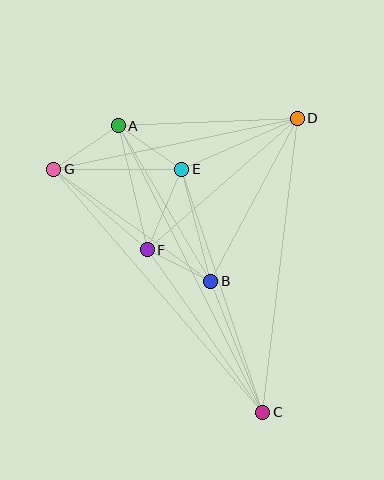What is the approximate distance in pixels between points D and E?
The distance between D and E is approximately 126 pixels.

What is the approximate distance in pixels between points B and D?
The distance between B and D is approximately 184 pixels.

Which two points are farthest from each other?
Points A and C are farthest from each other.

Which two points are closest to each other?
Points B and F are closest to each other.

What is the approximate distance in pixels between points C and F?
The distance between C and F is approximately 200 pixels.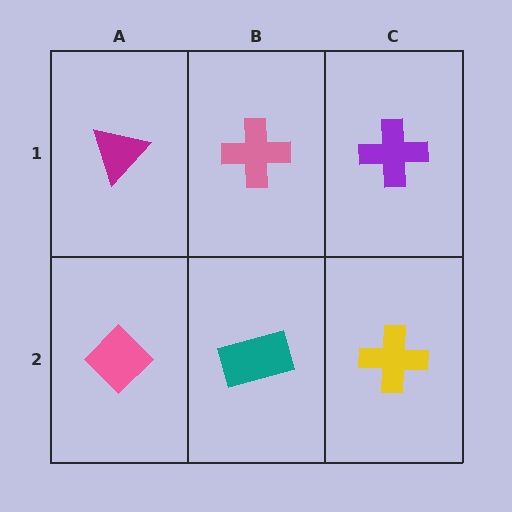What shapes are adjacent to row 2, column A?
A magenta triangle (row 1, column A), a teal rectangle (row 2, column B).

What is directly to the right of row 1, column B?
A purple cross.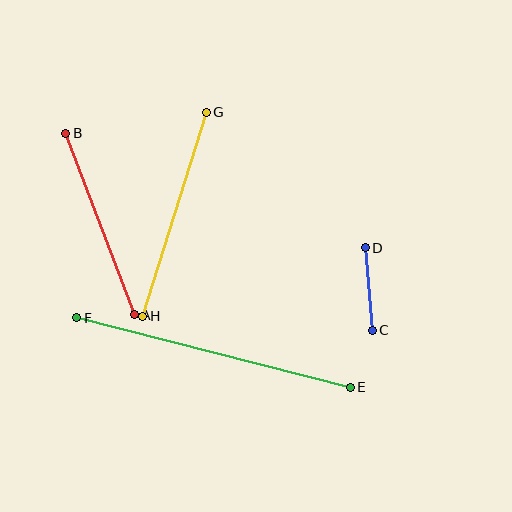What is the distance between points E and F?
The distance is approximately 282 pixels.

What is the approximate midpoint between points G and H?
The midpoint is at approximately (175, 214) pixels.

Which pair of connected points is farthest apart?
Points E and F are farthest apart.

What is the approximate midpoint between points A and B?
The midpoint is at approximately (100, 224) pixels.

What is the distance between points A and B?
The distance is approximately 194 pixels.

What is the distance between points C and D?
The distance is approximately 83 pixels.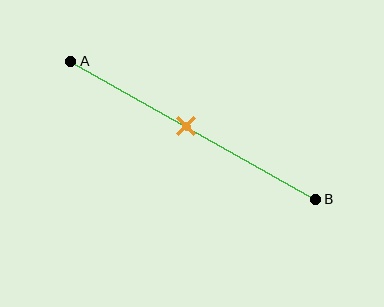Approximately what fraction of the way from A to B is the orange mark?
The orange mark is approximately 45% of the way from A to B.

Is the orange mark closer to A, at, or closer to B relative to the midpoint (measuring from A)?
The orange mark is approximately at the midpoint of segment AB.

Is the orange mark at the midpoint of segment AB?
Yes, the mark is approximately at the midpoint.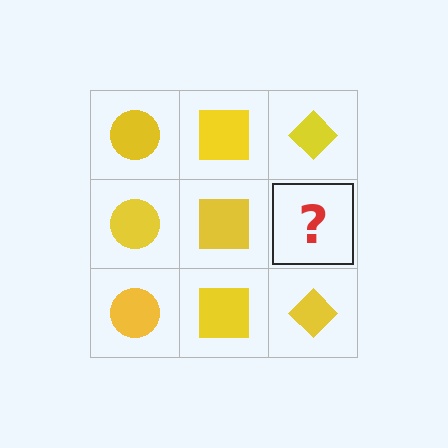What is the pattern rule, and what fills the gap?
The rule is that each column has a consistent shape. The gap should be filled with a yellow diamond.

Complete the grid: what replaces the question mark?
The question mark should be replaced with a yellow diamond.